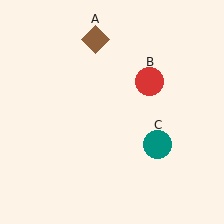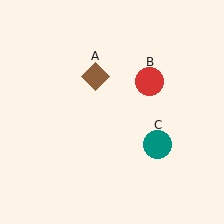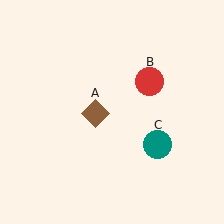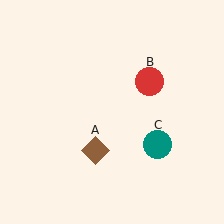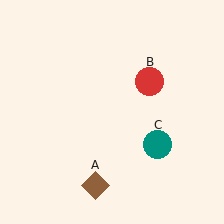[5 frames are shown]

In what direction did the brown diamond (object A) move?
The brown diamond (object A) moved down.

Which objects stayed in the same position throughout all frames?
Red circle (object B) and teal circle (object C) remained stationary.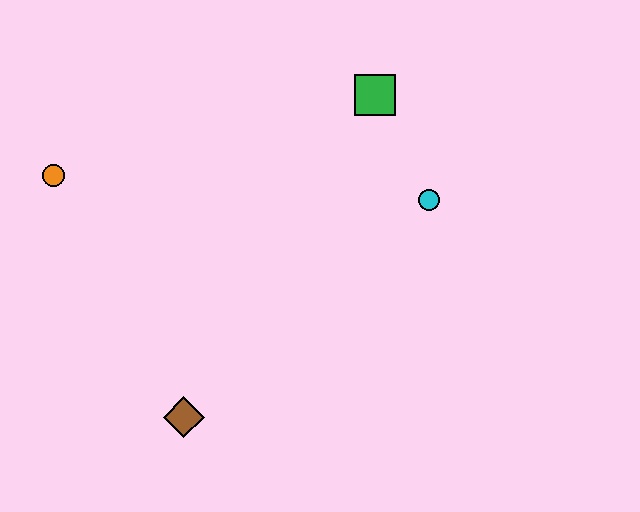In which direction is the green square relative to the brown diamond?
The green square is above the brown diamond.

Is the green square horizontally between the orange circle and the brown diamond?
No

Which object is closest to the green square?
The cyan circle is closest to the green square.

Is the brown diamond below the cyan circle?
Yes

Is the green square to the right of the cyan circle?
No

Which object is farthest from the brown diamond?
The green square is farthest from the brown diamond.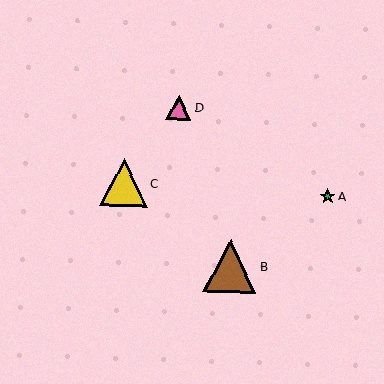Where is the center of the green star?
The center of the green star is at (328, 197).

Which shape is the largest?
The brown triangle (labeled B) is the largest.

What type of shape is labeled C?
Shape C is a yellow triangle.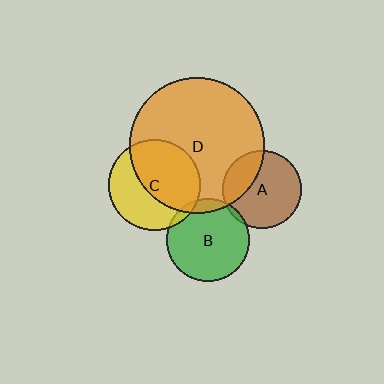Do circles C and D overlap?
Yes.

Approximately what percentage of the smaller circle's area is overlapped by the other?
Approximately 55%.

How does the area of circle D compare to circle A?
Approximately 2.9 times.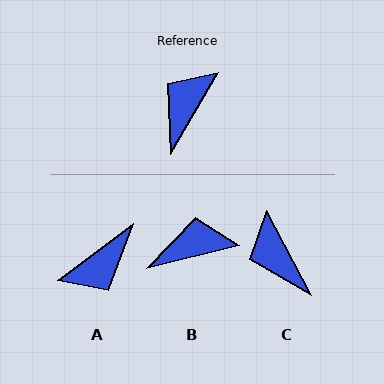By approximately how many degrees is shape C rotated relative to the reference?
Approximately 58 degrees counter-clockwise.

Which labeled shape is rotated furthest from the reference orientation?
A, about 157 degrees away.